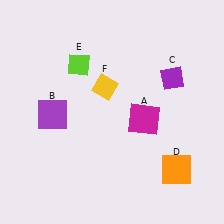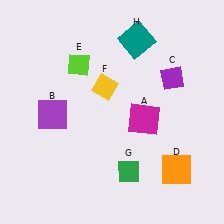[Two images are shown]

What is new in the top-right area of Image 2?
A teal square (H) was added in the top-right area of Image 2.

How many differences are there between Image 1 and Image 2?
There are 2 differences between the two images.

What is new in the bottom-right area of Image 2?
A green diamond (G) was added in the bottom-right area of Image 2.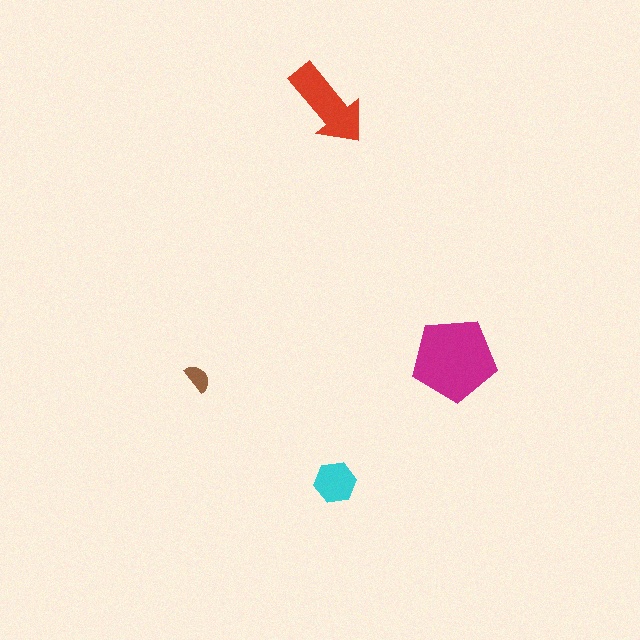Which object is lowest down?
The cyan hexagon is bottommost.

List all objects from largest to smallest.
The magenta pentagon, the red arrow, the cyan hexagon, the brown semicircle.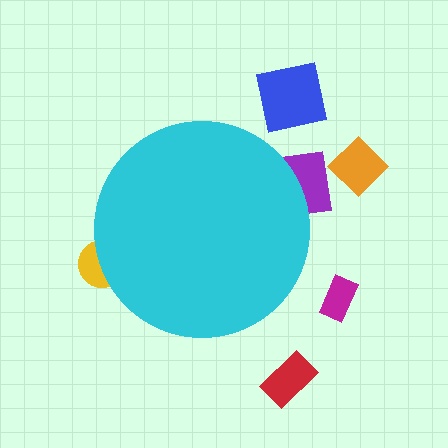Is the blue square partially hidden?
No, the blue square is fully visible.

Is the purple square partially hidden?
Yes, the purple square is partially hidden behind the cyan circle.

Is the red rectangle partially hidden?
No, the red rectangle is fully visible.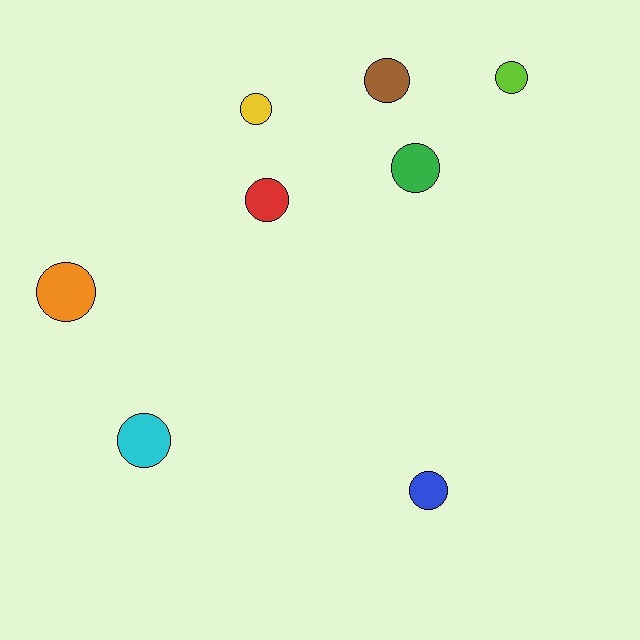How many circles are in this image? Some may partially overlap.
There are 8 circles.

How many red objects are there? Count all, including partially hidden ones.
There is 1 red object.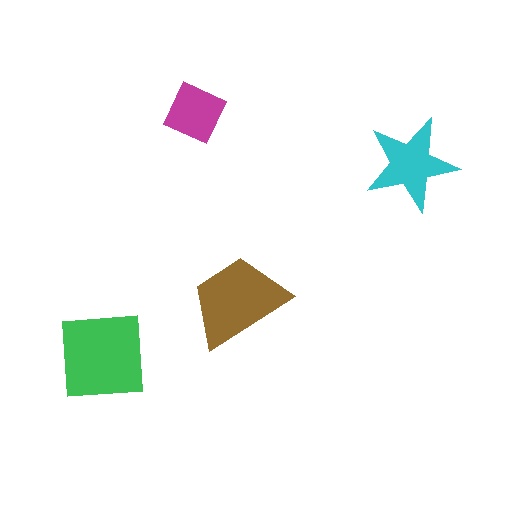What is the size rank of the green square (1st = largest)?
1st.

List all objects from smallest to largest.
The magenta diamond, the cyan star, the brown trapezoid, the green square.